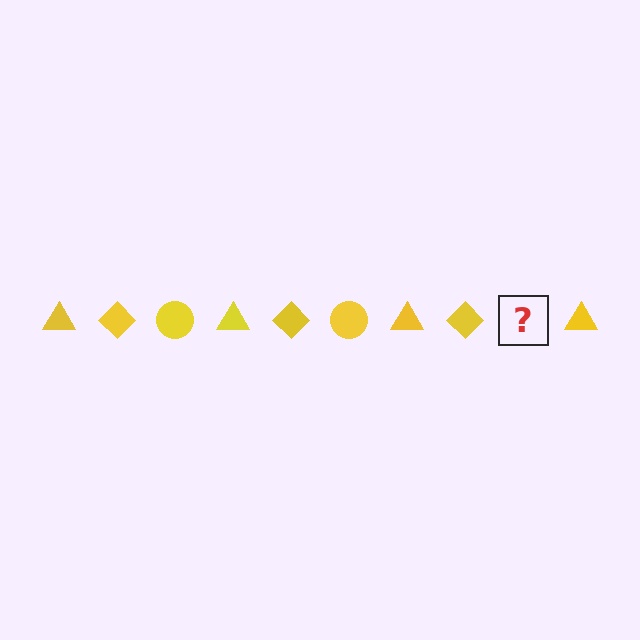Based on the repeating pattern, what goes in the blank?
The blank should be a yellow circle.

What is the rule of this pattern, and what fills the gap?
The rule is that the pattern cycles through triangle, diamond, circle shapes in yellow. The gap should be filled with a yellow circle.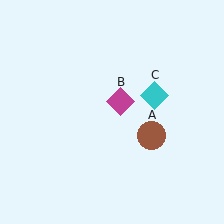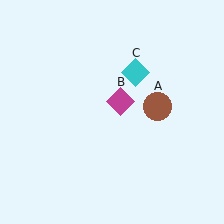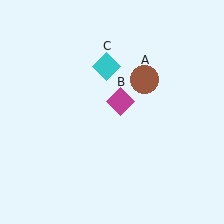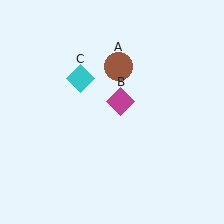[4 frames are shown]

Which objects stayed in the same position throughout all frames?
Magenta diamond (object B) remained stationary.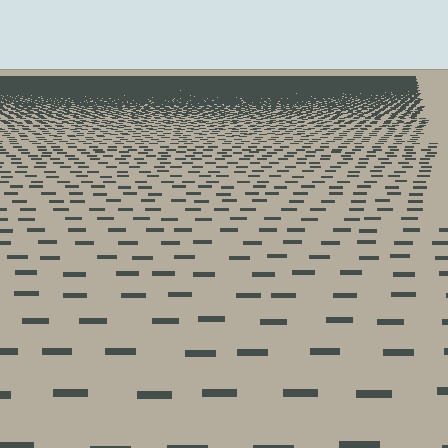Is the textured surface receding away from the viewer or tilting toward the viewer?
The surface is receding away from the viewer. Texture elements get smaller and denser toward the top.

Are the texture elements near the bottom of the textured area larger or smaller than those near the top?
Larger. Near the bottom, elements are closer to the viewer and appear at a bigger on-screen size.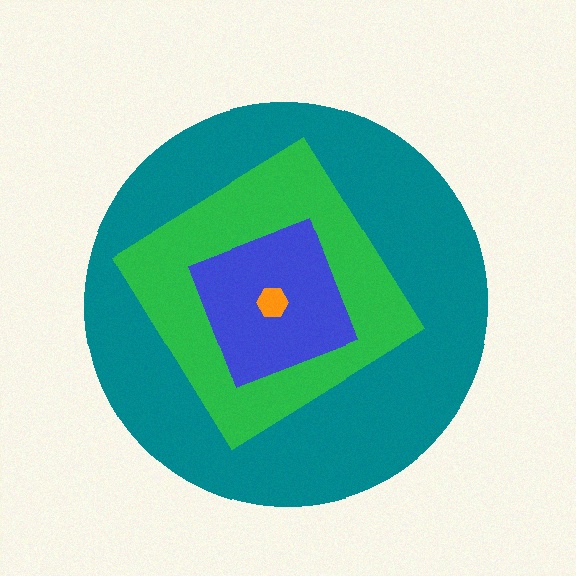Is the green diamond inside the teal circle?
Yes.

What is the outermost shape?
The teal circle.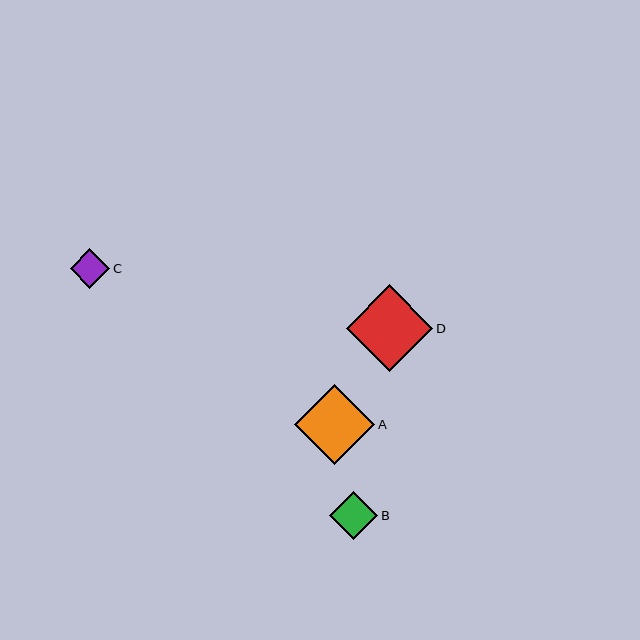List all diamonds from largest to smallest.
From largest to smallest: D, A, B, C.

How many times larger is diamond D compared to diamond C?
Diamond D is approximately 2.2 times the size of diamond C.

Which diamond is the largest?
Diamond D is the largest with a size of approximately 87 pixels.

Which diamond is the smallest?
Diamond C is the smallest with a size of approximately 40 pixels.